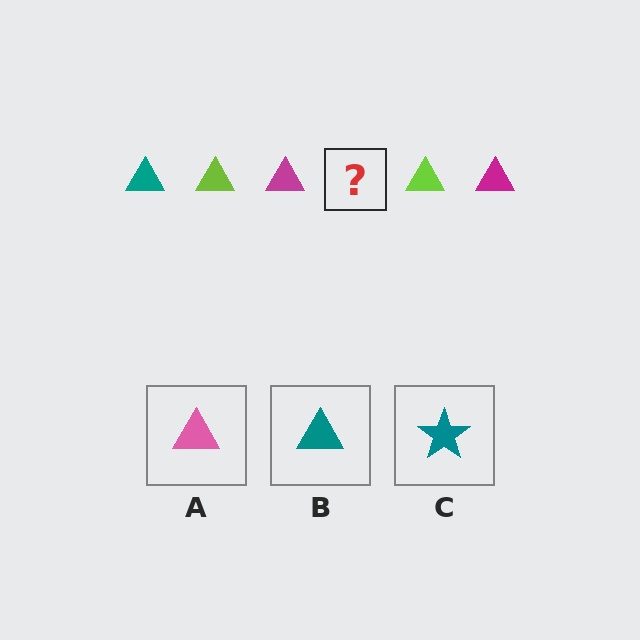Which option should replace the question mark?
Option B.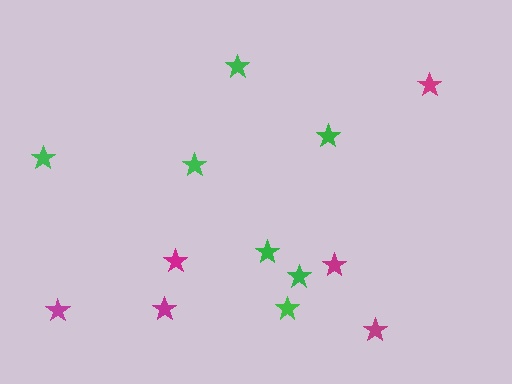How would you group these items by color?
There are 2 groups: one group of green stars (7) and one group of magenta stars (6).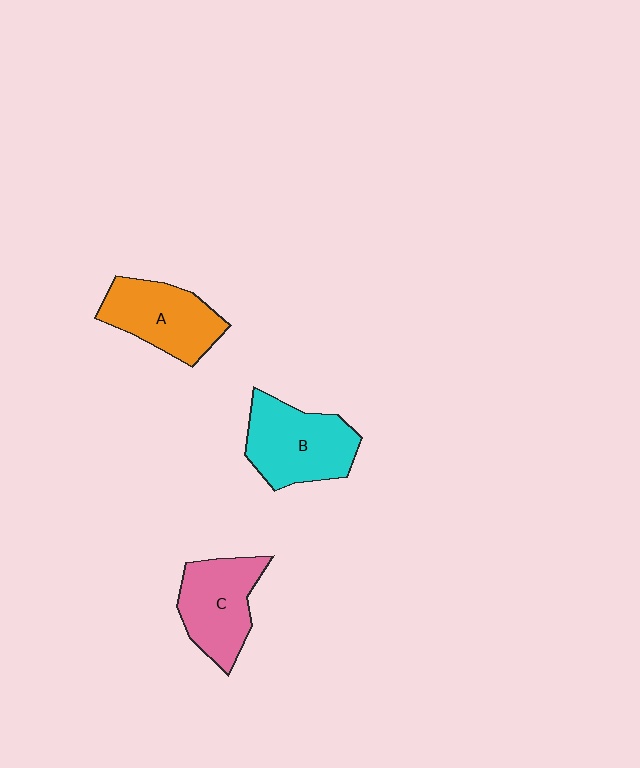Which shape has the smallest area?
Shape C (pink).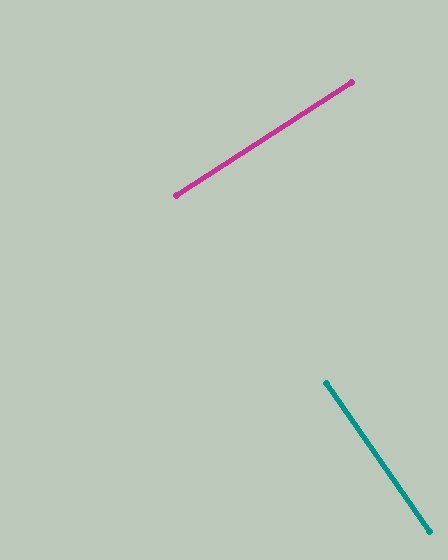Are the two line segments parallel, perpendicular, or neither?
Perpendicular — they meet at approximately 88°.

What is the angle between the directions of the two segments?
Approximately 88 degrees.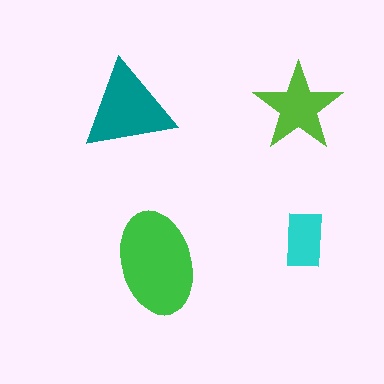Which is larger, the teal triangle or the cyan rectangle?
The teal triangle.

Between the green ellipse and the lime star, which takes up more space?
The green ellipse.